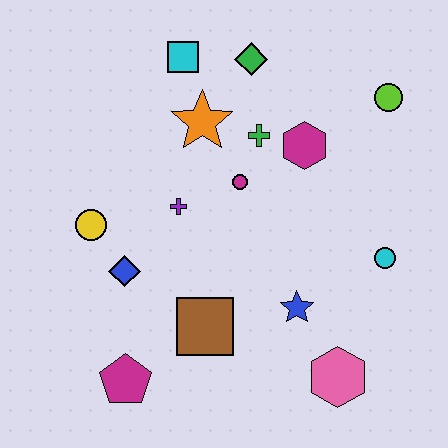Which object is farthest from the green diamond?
The magenta pentagon is farthest from the green diamond.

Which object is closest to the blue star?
The pink hexagon is closest to the blue star.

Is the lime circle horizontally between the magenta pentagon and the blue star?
No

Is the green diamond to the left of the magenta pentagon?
No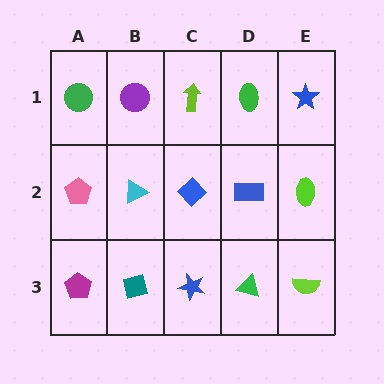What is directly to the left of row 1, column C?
A purple circle.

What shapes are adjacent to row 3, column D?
A blue rectangle (row 2, column D), a blue star (row 3, column C), a lime semicircle (row 3, column E).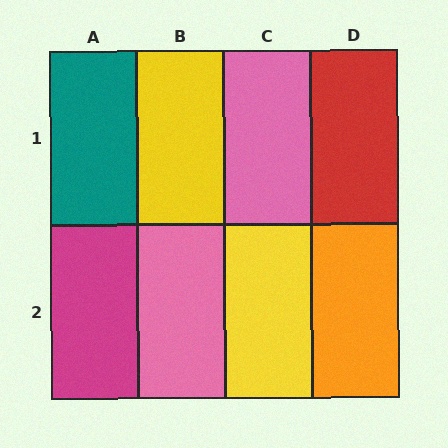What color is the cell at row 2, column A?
Magenta.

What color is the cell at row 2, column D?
Orange.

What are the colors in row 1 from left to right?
Teal, yellow, pink, red.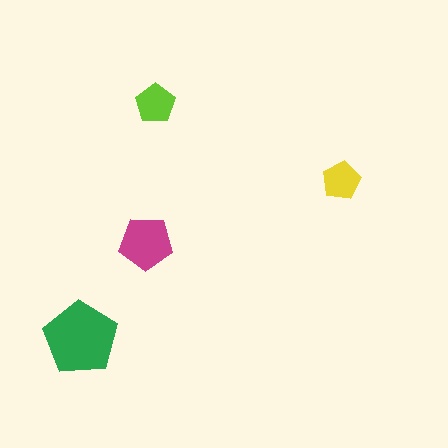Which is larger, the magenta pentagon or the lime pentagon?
The magenta one.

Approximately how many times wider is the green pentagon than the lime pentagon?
About 2 times wider.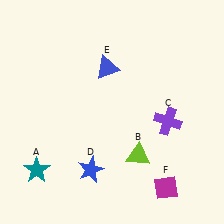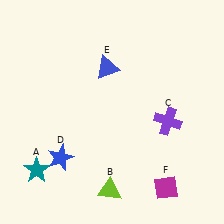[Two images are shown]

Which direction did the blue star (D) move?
The blue star (D) moved left.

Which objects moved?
The objects that moved are: the lime triangle (B), the blue star (D).